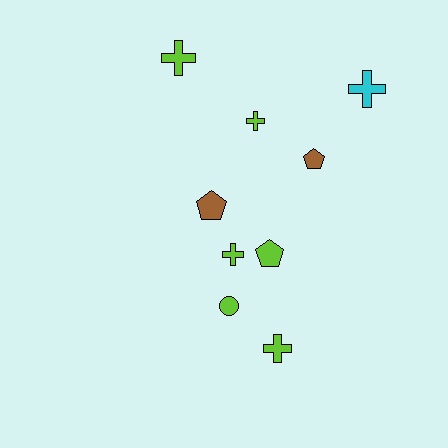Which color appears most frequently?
Lime, with 6 objects.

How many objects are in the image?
There are 9 objects.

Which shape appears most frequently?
Cross, with 5 objects.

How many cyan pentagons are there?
There are no cyan pentagons.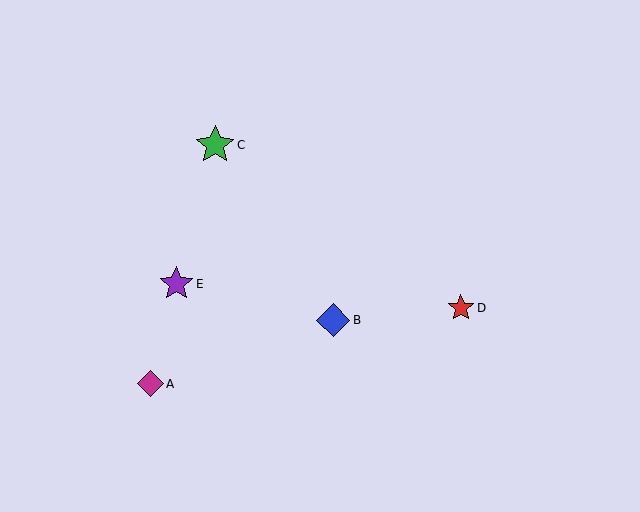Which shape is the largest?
The green star (labeled C) is the largest.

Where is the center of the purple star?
The center of the purple star is at (176, 284).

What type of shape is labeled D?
Shape D is a red star.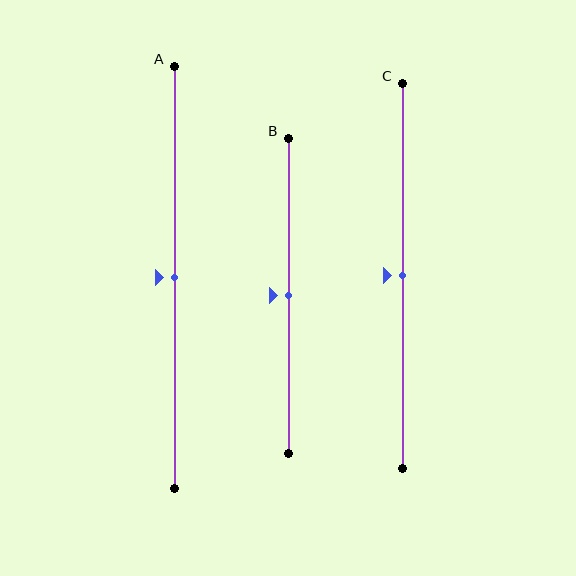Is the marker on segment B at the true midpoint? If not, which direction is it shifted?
Yes, the marker on segment B is at the true midpoint.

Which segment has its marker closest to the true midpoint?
Segment A has its marker closest to the true midpoint.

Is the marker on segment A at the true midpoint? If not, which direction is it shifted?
Yes, the marker on segment A is at the true midpoint.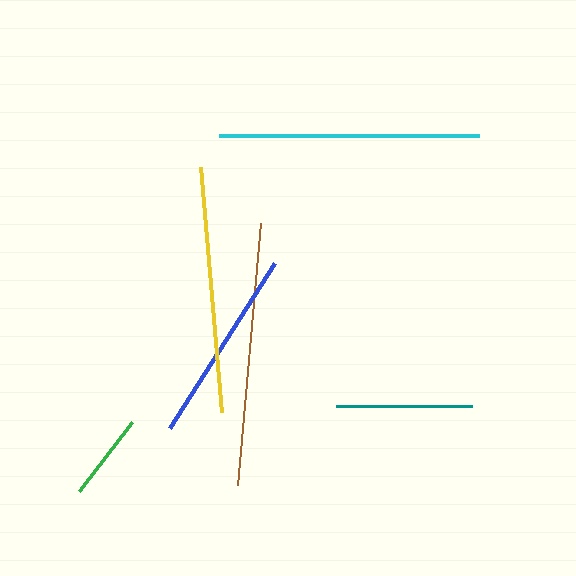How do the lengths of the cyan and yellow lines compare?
The cyan and yellow lines are approximately the same length.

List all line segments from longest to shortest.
From longest to shortest: brown, cyan, yellow, blue, teal, green.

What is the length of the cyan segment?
The cyan segment is approximately 260 pixels long.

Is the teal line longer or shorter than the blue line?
The blue line is longer than the teal line.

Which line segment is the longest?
The brown line is the longest at approximately 262 pixels.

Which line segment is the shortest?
The green line is the shortest at approximately 87 pixels.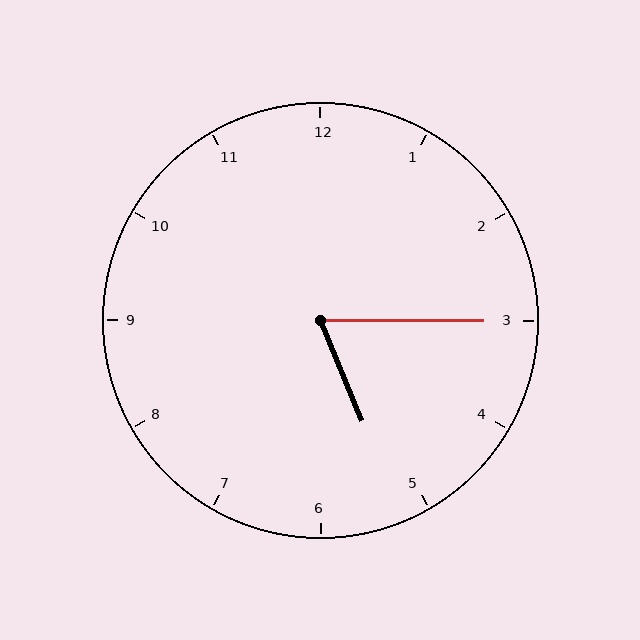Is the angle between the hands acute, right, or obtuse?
It is acute.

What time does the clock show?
5:15.